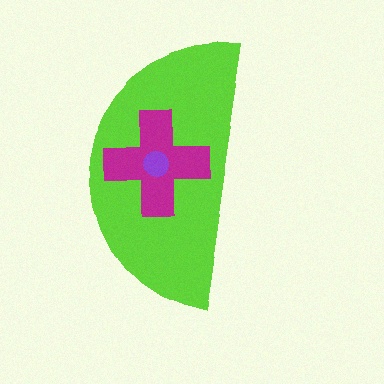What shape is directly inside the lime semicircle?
The magenta cross.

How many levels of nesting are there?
3.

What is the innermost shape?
The purple circle.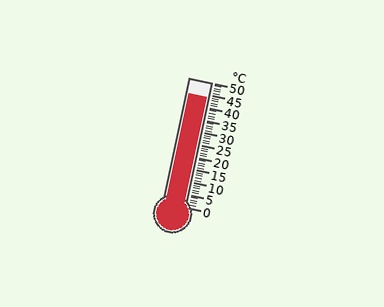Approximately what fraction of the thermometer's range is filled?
The thermometer is filled to approximately 90% of its range.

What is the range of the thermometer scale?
The thermometer scale ranges from 0°C to 50°C.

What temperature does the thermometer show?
The thermometer shows approximately 44°C.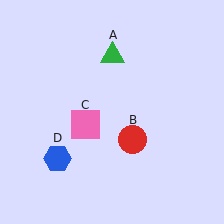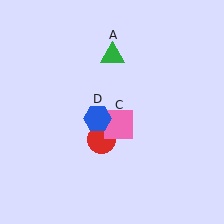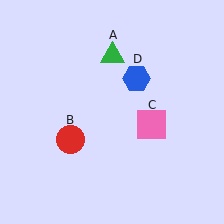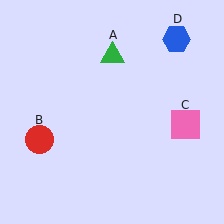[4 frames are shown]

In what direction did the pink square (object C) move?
The pink square (object C) moved right.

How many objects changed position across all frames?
3 objects changed position: red circle (object B), pink square (object C), blue hexagon (object D).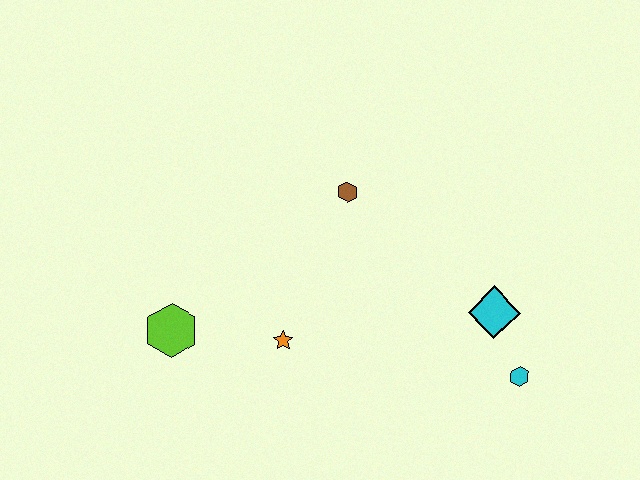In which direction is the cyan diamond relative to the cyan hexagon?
The cyan diamond is above the cyan hexagon.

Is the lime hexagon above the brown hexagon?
No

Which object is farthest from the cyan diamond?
The lime hexagon is farthest from the cyan diamond.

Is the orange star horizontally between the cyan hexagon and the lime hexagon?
Yes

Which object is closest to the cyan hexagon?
The cyan diamond is closest to the cyan hexagon.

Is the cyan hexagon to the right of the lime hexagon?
Yes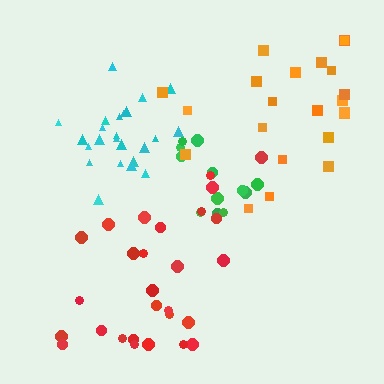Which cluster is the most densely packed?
Cyan.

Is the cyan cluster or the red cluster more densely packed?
Cyan.